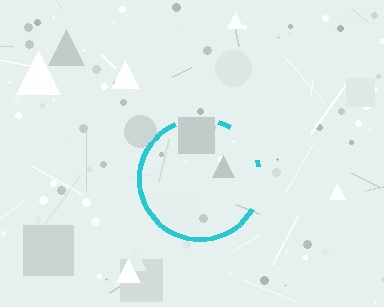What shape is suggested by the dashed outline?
The dashed outline suggests a circle.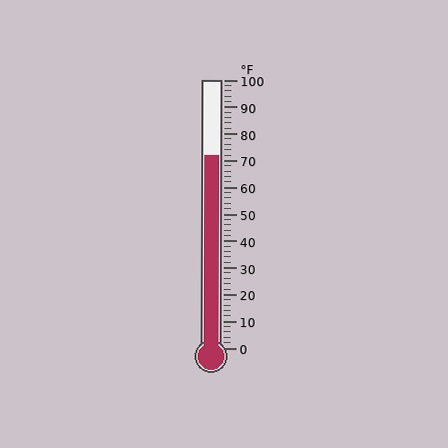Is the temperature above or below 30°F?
The temperature is above 30°F.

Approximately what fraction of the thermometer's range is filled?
The thermometer is filled to approximately 70% of its range.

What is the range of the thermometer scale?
The thermometer scale ranges from 0°F to 100°F.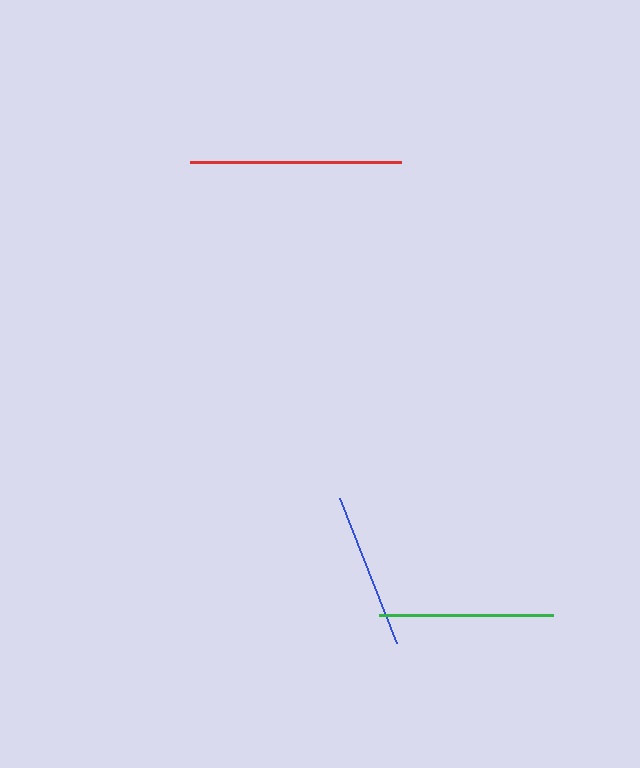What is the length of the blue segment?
The blue segment is approximately 155 pixels long.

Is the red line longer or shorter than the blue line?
The red line is longer than the blue line.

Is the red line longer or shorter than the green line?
The red line is longer than the green line.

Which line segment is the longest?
The red line is the longest at approximately 211 pixels.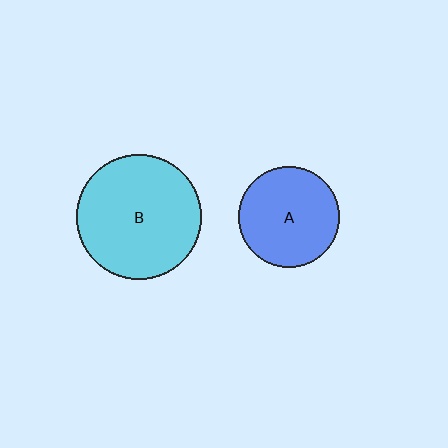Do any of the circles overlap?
No, none of the circles overlap.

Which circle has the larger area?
Circle B (cyan).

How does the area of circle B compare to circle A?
Approximately 1.5 times.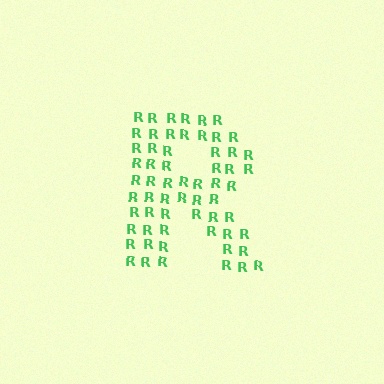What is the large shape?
The large shape is the letter R.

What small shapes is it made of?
It is made of small letter R's.